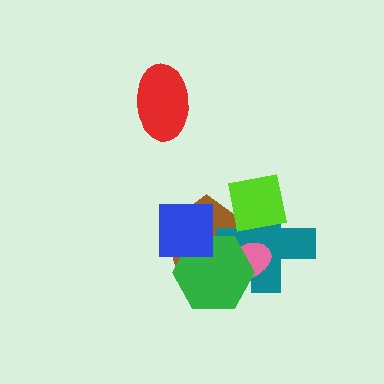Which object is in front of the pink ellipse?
The green hexagon is in front of the pink ellipse.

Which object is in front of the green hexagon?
The blue square is in front of the green hexagon.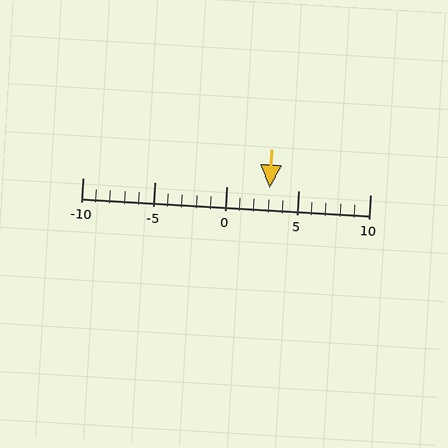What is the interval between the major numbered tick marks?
The major tick marks are spaced 5 units apart.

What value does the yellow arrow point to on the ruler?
The yellow arrow points to approximately 3.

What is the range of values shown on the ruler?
The ruler shows values from -10 to 10.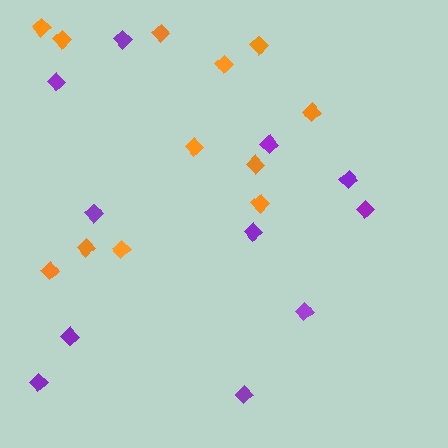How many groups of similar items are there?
There are 2 groups: one group of orange diamonds (12) and one group of purple diamonds (11).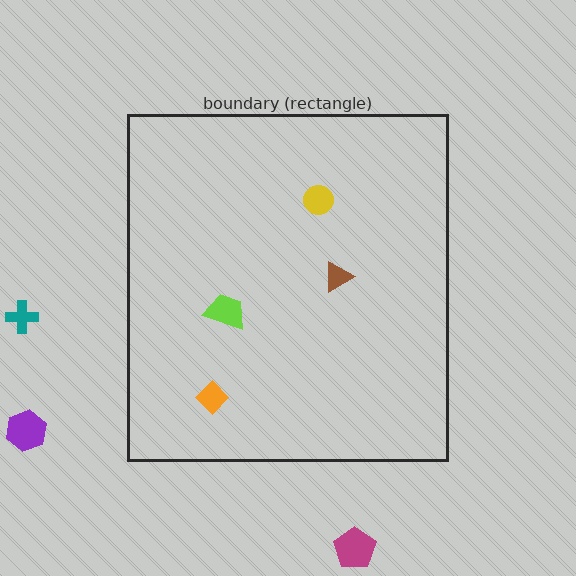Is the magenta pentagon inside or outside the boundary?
Outside.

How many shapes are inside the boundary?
4 inside, 3 outside.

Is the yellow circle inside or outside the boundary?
Inside.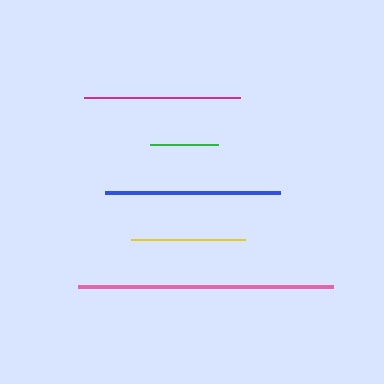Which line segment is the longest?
The pink line is the longest at approximately 254 pixels.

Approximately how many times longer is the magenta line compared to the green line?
The magenta line is approximately 2.3 times the length of the green line.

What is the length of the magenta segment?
The magenta segment is approximately 156 pixels long.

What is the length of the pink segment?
The pink segment is approximately 254 pixels long.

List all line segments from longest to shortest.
From longest to shortest: pink, blue, magenta, yellow, green.